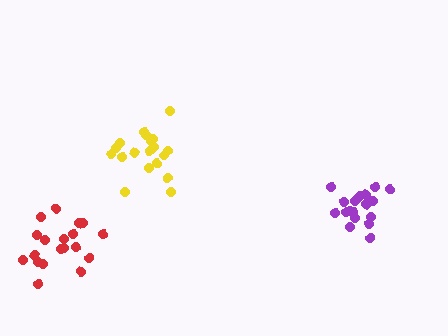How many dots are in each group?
Group 1: 19 dots, Group 2: 19 dots, Group 3: 19 dots (57 total).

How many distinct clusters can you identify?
There are 3 distinct clusters.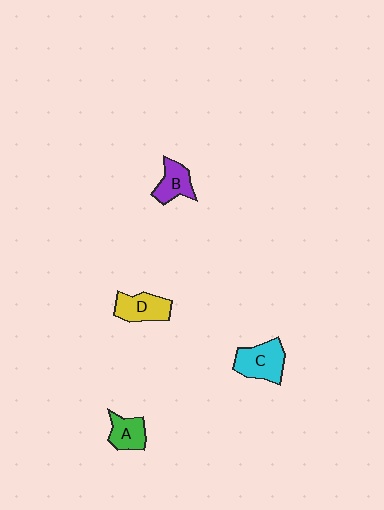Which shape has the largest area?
Shape C (cyan).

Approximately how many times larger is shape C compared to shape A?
Approximately 1.5 times.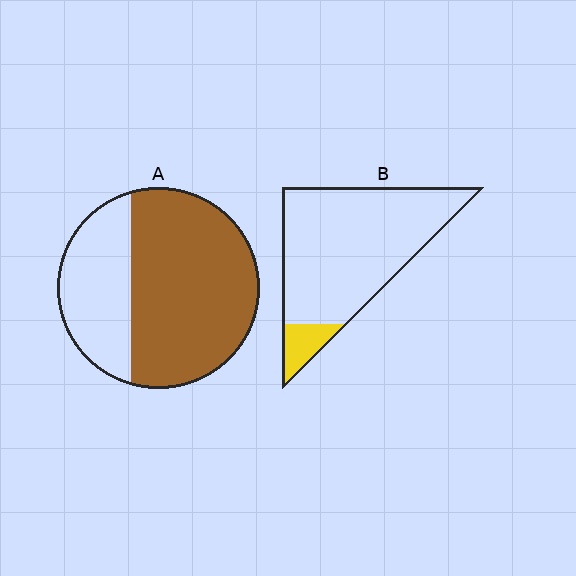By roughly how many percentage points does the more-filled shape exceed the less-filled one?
By roughly 55 percentage points (A over B).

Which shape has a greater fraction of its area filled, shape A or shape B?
Shape A.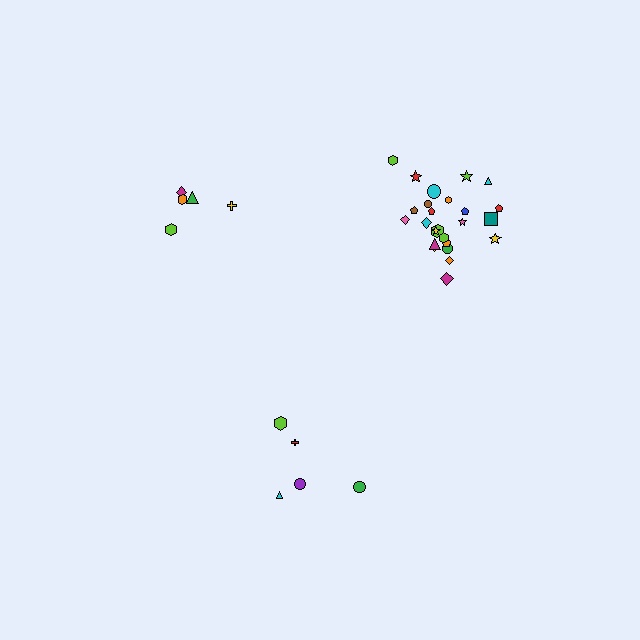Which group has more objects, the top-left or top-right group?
The top-right group.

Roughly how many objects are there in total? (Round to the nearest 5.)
Roughly 35 objects in total.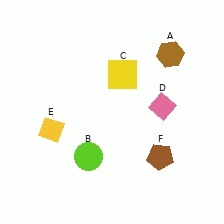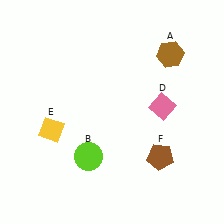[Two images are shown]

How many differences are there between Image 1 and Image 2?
There is 1 difference between the two images.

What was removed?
The yellow square (C) was removed in Image 2.